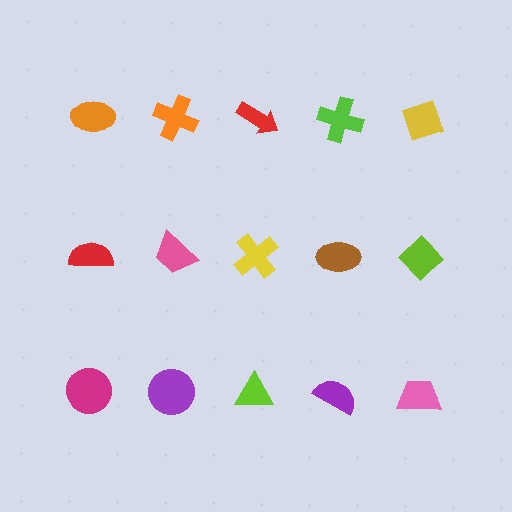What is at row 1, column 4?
A lime cross.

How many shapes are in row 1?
5 shapes.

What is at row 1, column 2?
An orange cross.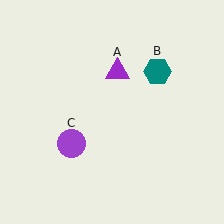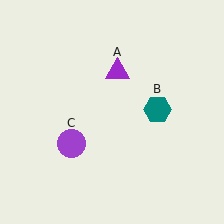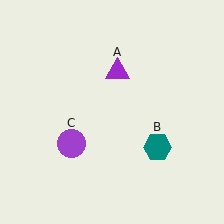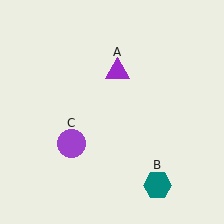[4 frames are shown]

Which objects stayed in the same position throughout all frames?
Purple triangle (object A) and purple circle (object C) remained stationary.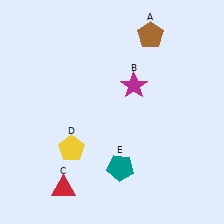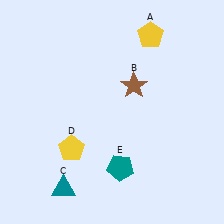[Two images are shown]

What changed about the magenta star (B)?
In Image 1, B is magenta. In Image 2, it changed to brown.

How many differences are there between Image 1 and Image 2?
There are 3 differences between the two images.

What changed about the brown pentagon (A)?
In Image 1, A is brown. In Image 2, it changed to yellow.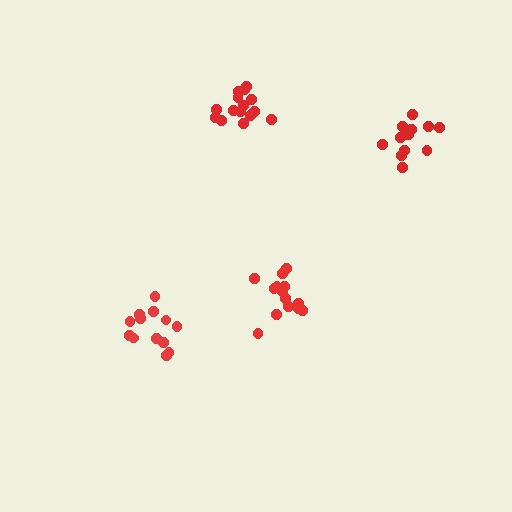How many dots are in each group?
Group 1: 14 dots, Group 2: 12 dots, Group 3: 13 dots, Group 4: 15 dots (54 total).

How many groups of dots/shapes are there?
There are 4 groups.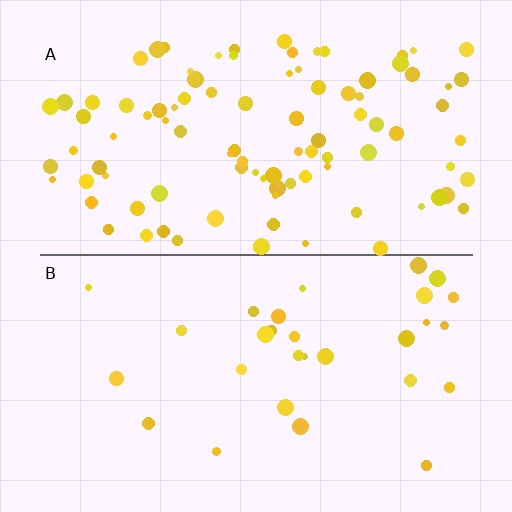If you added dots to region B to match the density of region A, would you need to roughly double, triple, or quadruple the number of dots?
Approximately triple.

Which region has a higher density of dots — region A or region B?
A (the top).